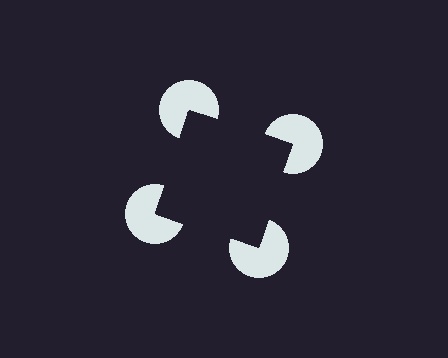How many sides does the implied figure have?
4 sides.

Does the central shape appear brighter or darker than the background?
It typically appears slightly darker than the background, even though no actual brightness change is drawn.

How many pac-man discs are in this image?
There are 4 — one at each vertex of the illusory square.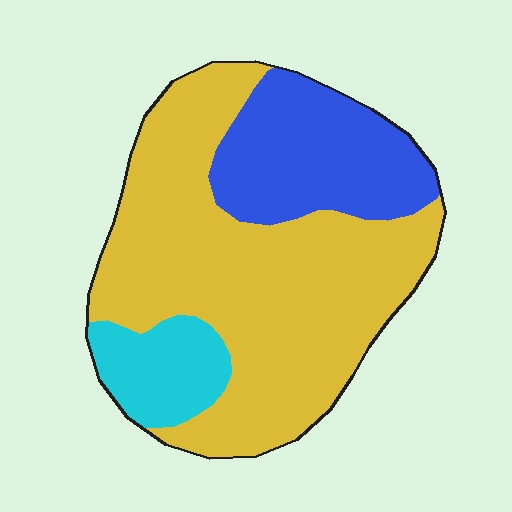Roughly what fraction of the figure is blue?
Blue takes up about one quarter (1/4) of the figure.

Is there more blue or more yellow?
Yellow.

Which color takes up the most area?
Yellow, at roughly 65%.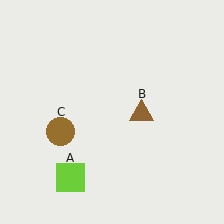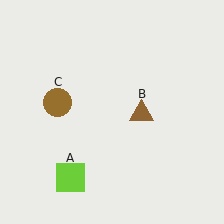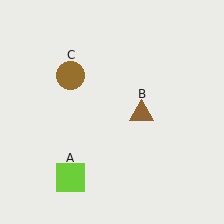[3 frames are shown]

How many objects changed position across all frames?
1 object changed position: brown circle (object C).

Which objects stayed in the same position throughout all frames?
Lime square (object A) and brown triangle (object B) remained stationary.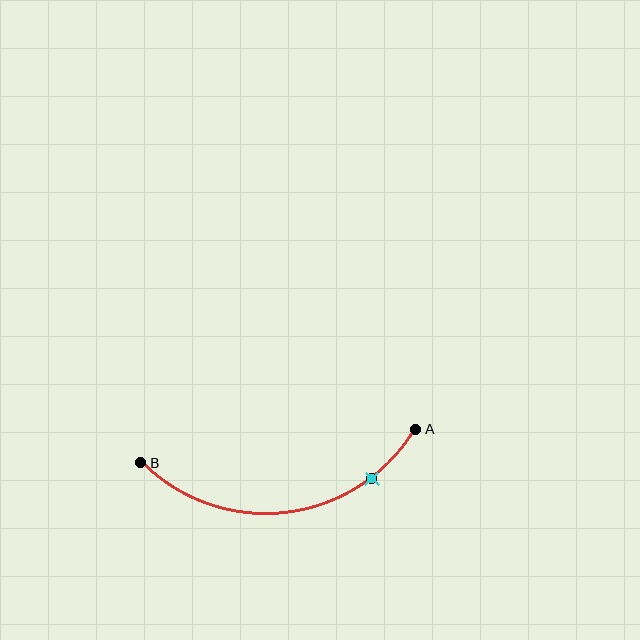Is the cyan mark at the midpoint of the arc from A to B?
No. The cyan mark lies on the arc but is closer to endpoint A. The arc midpoint would be at the point on the curve equidistant along the arc from both A and B.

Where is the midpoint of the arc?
The arc midpoint is the point on the curve farthest from the straight line joining A and B. It sits below that line.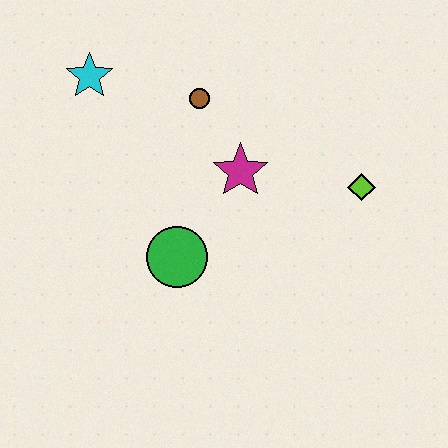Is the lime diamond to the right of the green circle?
Yes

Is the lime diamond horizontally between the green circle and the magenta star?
No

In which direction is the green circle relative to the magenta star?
The green circle is below the magenta star.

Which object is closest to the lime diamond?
The magenta star is closest to the lime diamond.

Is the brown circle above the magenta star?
Yes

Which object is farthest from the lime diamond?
The cyan star is farthest from the lime diamond.